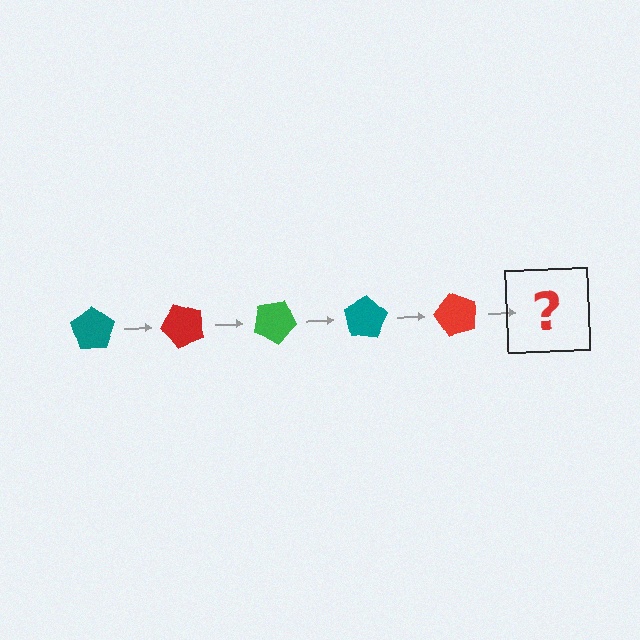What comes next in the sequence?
The next element should be a green pentagon, rotated 250 degrees from the start.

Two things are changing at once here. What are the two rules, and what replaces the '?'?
The two rules are that it rotates 50 degrees each step and the color cycles through teal, red, and green. The '?' should be a green pentagon, rotated 250 degrees from the start.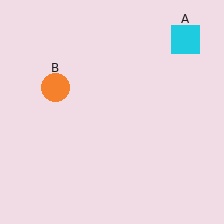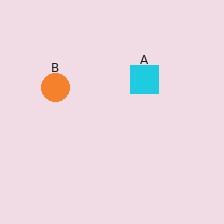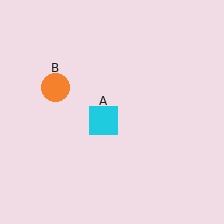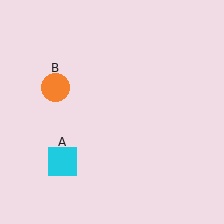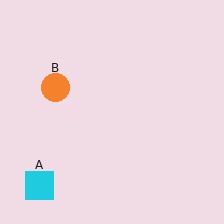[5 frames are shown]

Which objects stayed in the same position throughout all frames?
Orange circle (object B) remained stationary.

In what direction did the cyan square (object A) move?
The cyan square (object A) moved down and to the left.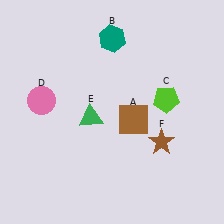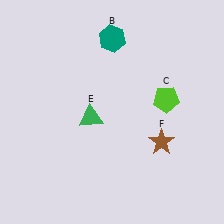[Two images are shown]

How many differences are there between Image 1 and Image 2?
There are 2 differences between the two images.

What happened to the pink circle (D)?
The pink circle (D) was removed in Image 2. It was in the top-left area of Image 1.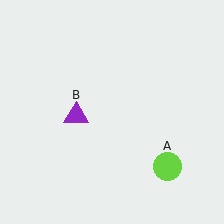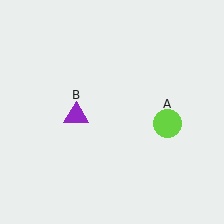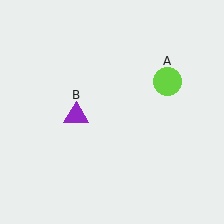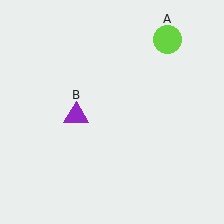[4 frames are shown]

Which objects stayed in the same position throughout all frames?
Purple triangle (object B) remained stationary.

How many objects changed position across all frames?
1 object changed position: lime circle (object A).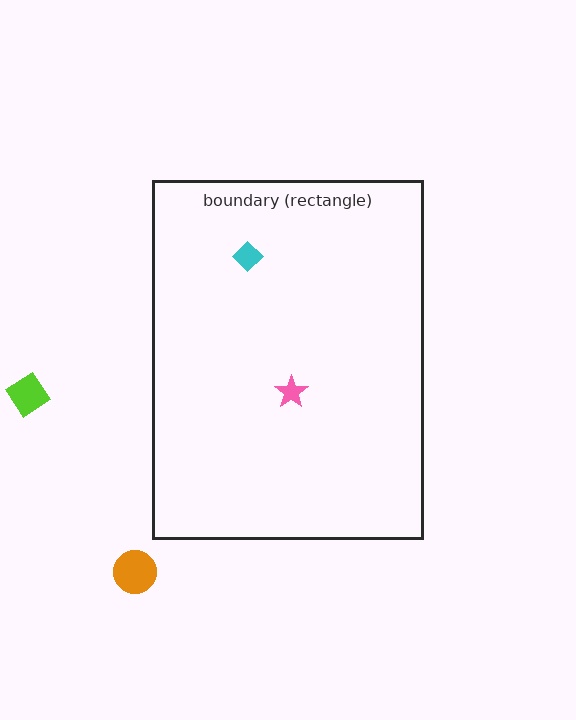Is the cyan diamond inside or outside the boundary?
Inside.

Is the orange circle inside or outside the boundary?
Outside.